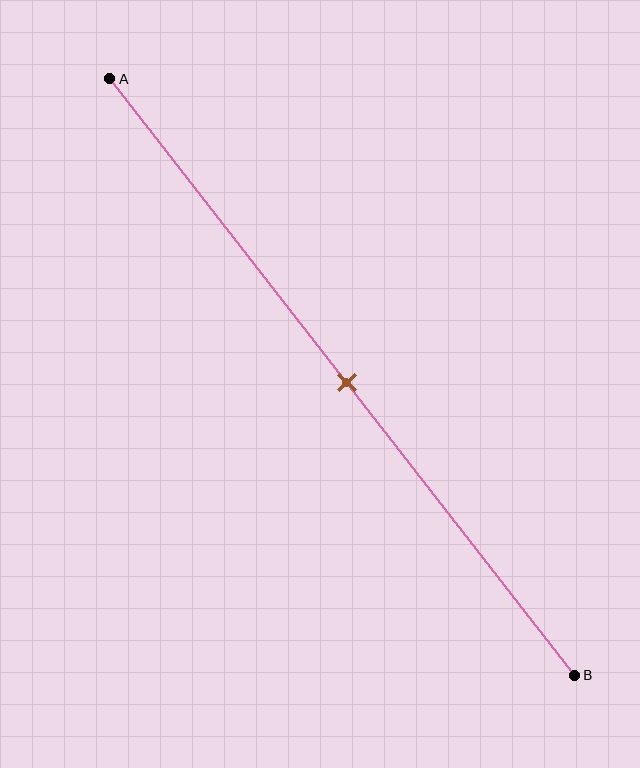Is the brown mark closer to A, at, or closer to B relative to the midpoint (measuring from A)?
The brown mark is approximately at the midpoint of segment AB.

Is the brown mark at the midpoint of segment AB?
Yes, the mark is approximately at the midpoint.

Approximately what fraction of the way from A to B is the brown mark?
The brown mark is approximately 50% of the way from A to B.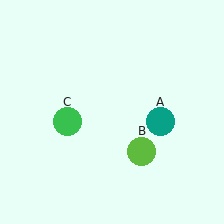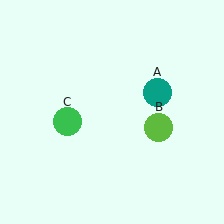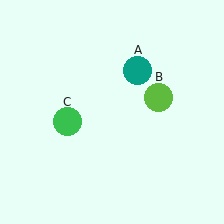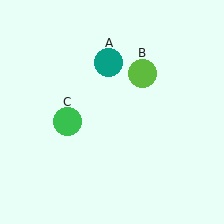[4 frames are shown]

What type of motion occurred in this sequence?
The teal circle (object A), lime circle (object B) rotated counterclockwise around the center of the scene.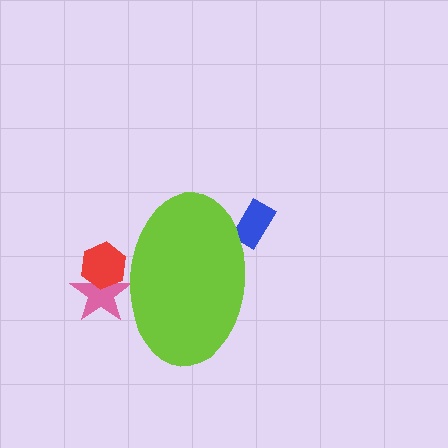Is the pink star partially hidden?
Yes, the pink star is partially hidden behind the lime ellipse.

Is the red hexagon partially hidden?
Yes, the red hexagon is partially hidden behind the lime ellipse.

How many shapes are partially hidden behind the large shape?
3 shapes are partially hidden.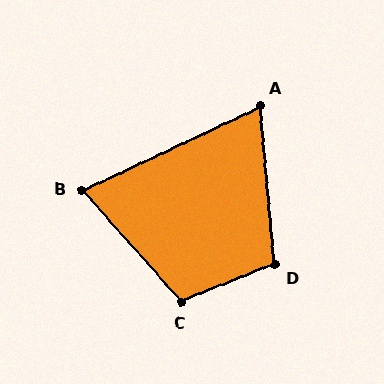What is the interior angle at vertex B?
Approximately 73 degrees (acute).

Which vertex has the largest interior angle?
C, at approximately 110 degrees.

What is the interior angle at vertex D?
Approximately 107 degrees (obtuse).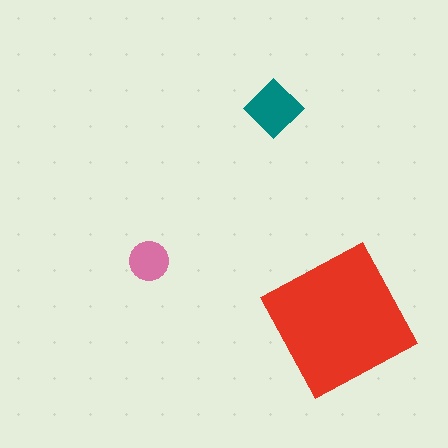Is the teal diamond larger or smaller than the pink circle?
Larger.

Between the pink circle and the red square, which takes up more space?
The red square.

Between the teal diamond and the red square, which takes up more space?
The red square.